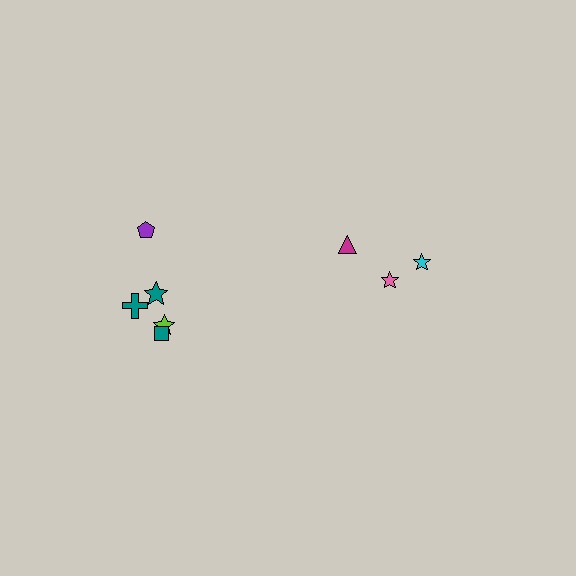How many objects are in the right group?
There are 3 objects.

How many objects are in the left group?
There are 5 objects.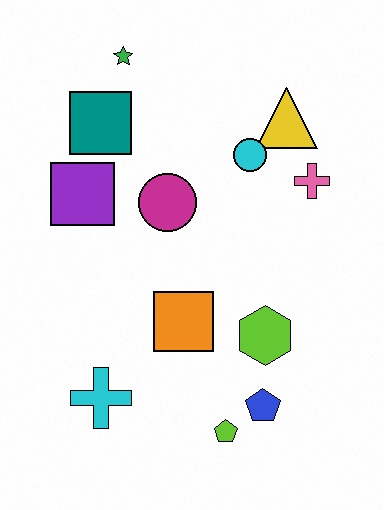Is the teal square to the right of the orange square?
No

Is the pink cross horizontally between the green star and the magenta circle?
No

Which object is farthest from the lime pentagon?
The green star is farthest from the lime pentagon.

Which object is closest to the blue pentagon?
The lime pentagon is closest to the blue pentagon.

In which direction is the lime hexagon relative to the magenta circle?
The lime hexagon is below the magenta circle.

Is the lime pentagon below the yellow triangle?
Yes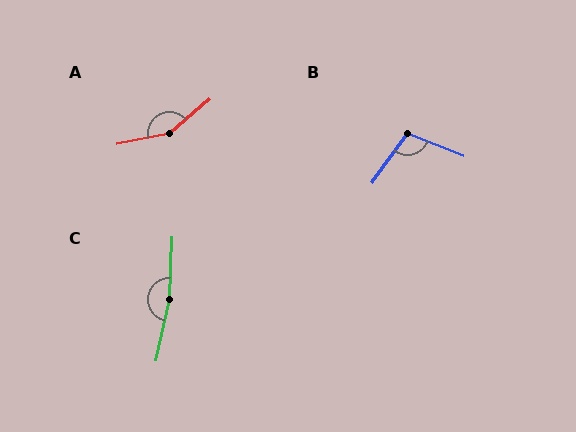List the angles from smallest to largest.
B (104°), A (151°), C (169°).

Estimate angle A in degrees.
Approximately 151 degrees.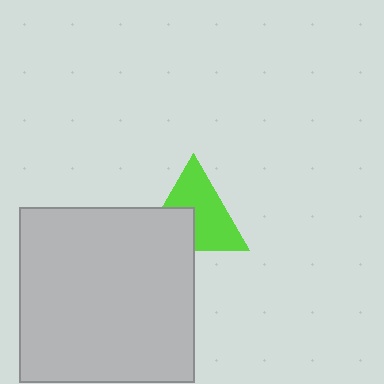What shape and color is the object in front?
The object in front is a light gray square.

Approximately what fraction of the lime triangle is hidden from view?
Roughly 36% of the lime triangle is hidden behind the light gray square.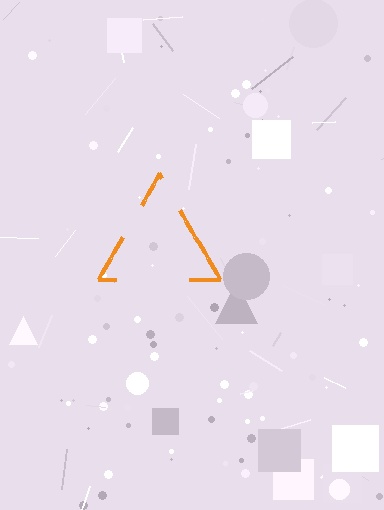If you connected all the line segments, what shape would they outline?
They would outline a triangle.